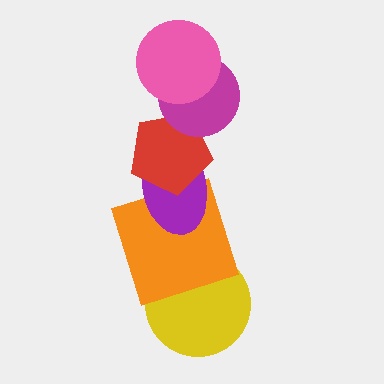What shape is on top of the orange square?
The purple ellipse is on top of the orange square.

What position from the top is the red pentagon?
The red pentagon is 3rd from the top.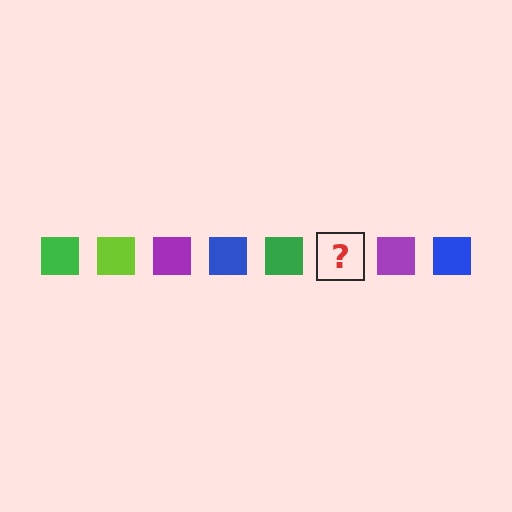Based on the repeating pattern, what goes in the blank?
The blank should be a lime square.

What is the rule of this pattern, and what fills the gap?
The rule is that the pattern cycles through green, lime, purple, blue squares. The gap should be filled with a lime square.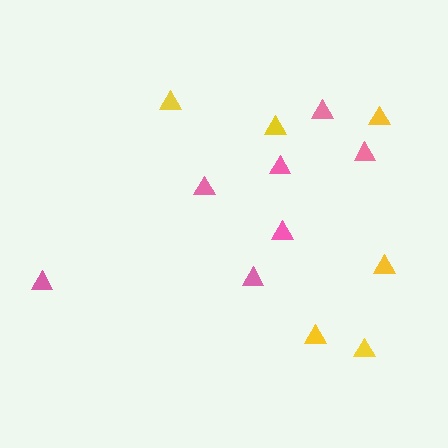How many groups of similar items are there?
There are 2 groups: one group of yellow triangles (6) and one group of pink triangles (7).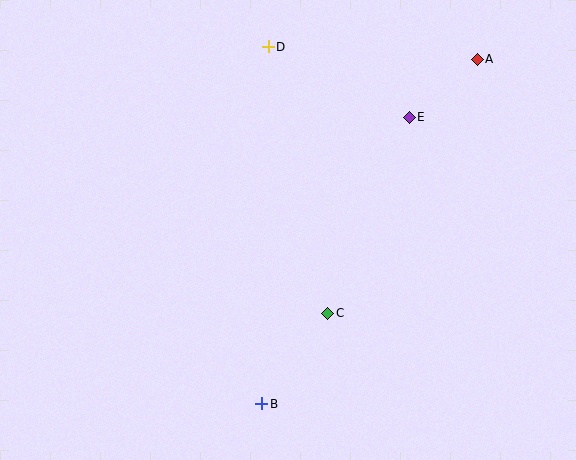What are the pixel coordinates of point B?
Point B is at (262, 404).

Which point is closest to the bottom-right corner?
Point C is closest to the bottom-right corner.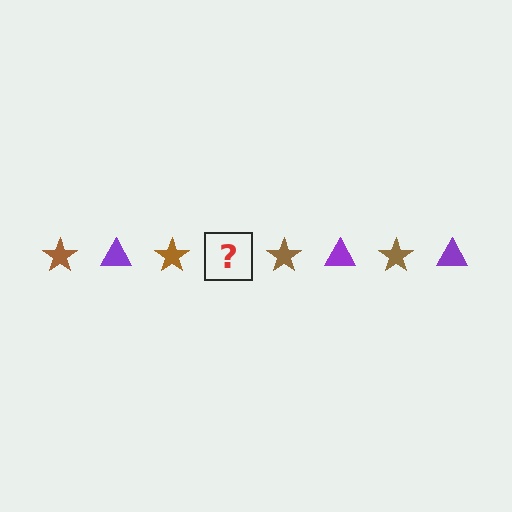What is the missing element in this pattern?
The missing element is a purple triangle.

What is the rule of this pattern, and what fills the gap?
The rule is that the pattern alternates between brown star and purple triangle. The gap should be filled with a purple triangle.